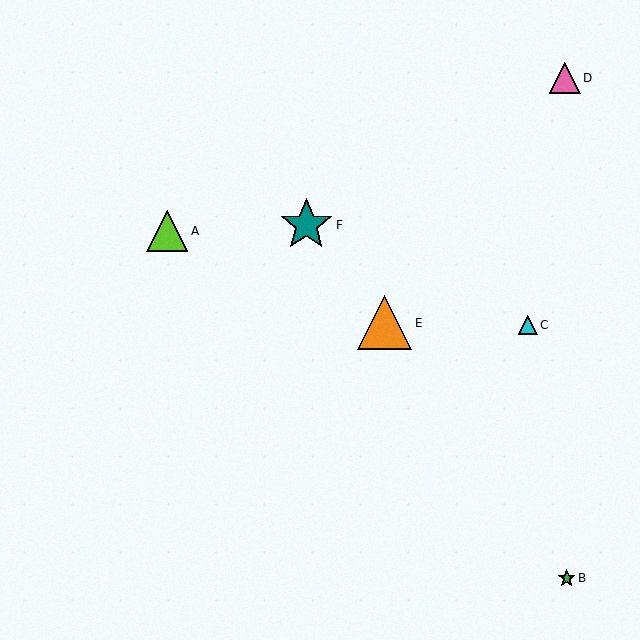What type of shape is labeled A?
Shape A is a lime triangle.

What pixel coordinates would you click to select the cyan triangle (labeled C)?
Click at (528, 325) to select the cyan triangle C.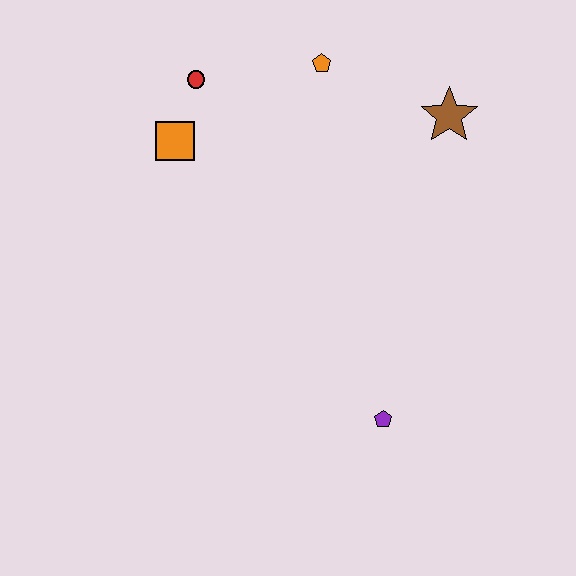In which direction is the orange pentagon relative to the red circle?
The orange pentagon is to the right of the red circle.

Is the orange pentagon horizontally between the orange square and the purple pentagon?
Yes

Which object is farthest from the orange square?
The purple pentagon is farthest from the orange square.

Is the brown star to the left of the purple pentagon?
No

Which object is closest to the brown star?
The orange pentagon is closest to the brown star.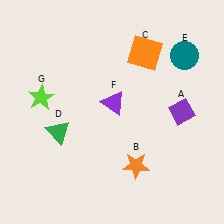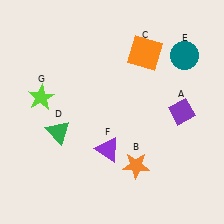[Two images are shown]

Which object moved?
The purple triangle (F) moved down.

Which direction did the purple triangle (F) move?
The purple triangle (F) moved down.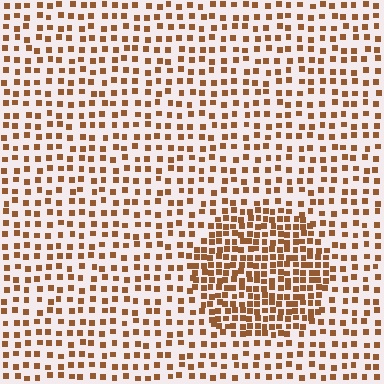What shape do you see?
I see a circle.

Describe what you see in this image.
The image contains small brown elements arranged at two different densities. A circle-shaped region is visible where the elements are more densely packed than the surrounding area.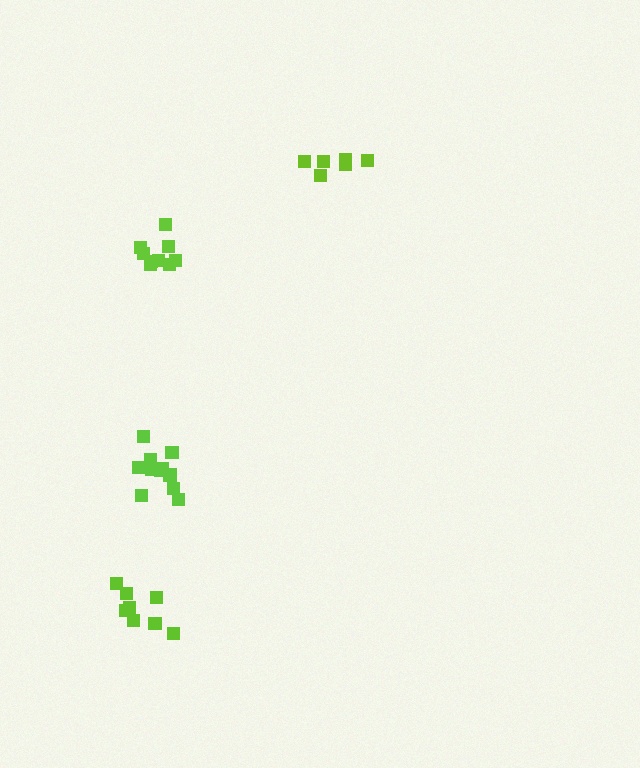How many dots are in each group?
Group 1: 6 dots, Group 2: 8 dots, Group 3: 9 dots, Group 4: 11 dots (34 total).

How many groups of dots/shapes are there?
There are 4 groups.